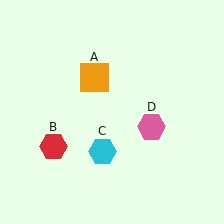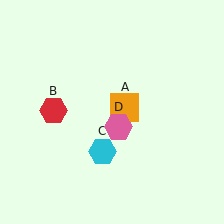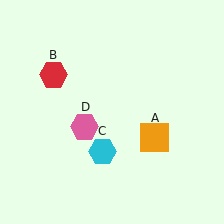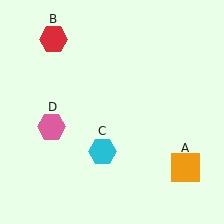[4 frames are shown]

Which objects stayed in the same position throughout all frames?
Cyan hexagon (object C) remained stationary.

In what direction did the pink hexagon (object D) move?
The pink hexagon (object D) moved left.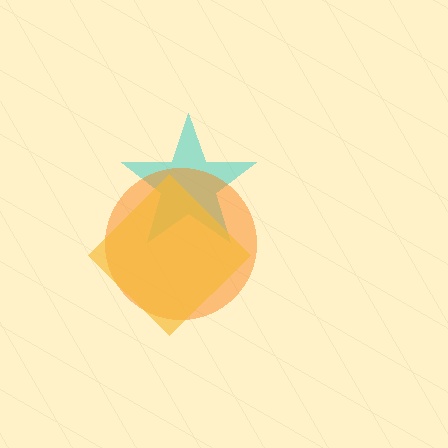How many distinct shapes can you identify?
There are 3 distinct shapes: a cyan star, an orange circle, a yellow diamond.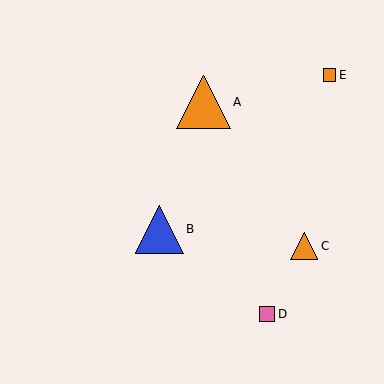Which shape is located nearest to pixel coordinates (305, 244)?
The orange triangle (labeled C) at (304, 246) is nearest to that location.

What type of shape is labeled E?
Shape E is an orange square.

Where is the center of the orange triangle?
The center of the orange triangle is at (304, 246).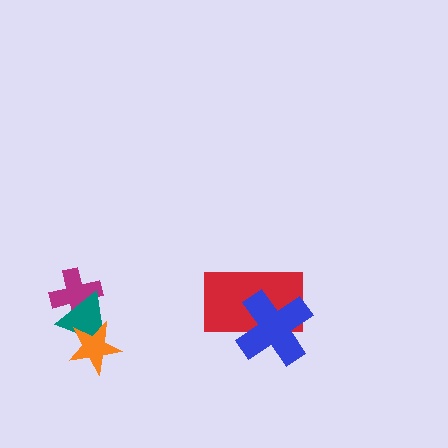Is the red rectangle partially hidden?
Yes, it is partially covered by another shape.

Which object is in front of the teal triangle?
The orange star is in front of the teal triangle.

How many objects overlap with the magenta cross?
1 object overlaps with the magenta cross.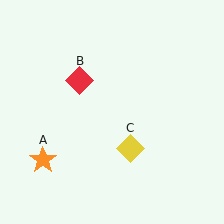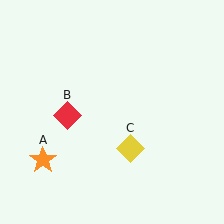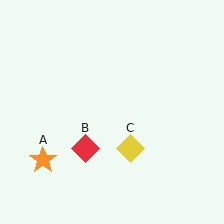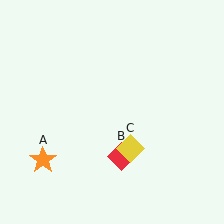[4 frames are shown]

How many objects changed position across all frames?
1 object changed position: red diamond (object B).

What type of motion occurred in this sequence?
The red diamond (object B) rotated counterclockwise around the center of the scene.